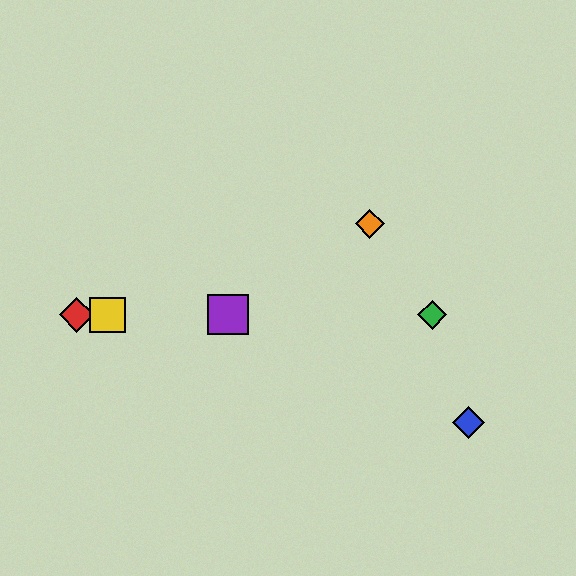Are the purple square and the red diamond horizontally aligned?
Yes, both are at y≈315.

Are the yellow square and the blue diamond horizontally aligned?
No, the yellow square is at y≈315 and the blue diamond is at y≈423.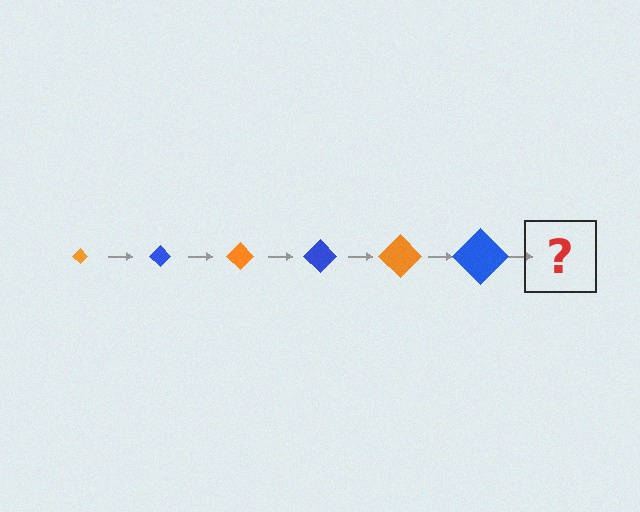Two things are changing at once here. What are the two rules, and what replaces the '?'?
The two rules are that the diamond grows larger each step and the color cycles through orange and blue. The '?' should be an orange diamond, larger than the previous one.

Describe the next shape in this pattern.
It should be an orange diamond, larger than the previous one.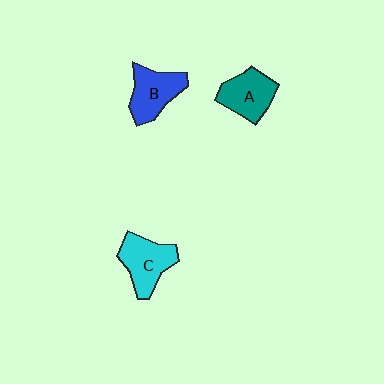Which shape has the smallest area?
Shape A (teal).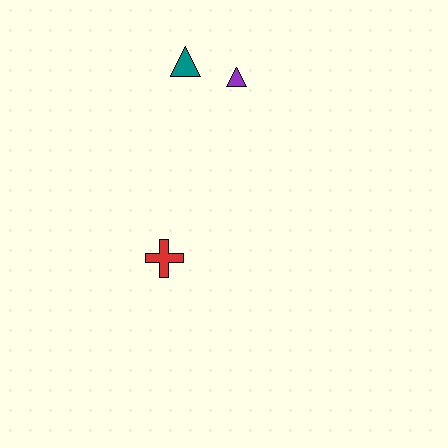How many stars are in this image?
There are no stars.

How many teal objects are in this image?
There is 1 teal object.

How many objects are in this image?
There are 3 objects.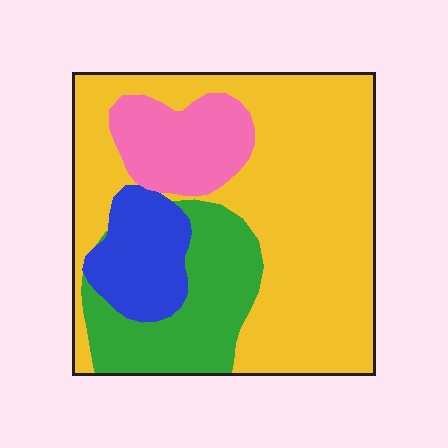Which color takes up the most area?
Yellow, at roughly 55%.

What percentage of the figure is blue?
Blue takes up about one eighth (1/8) of the figure.